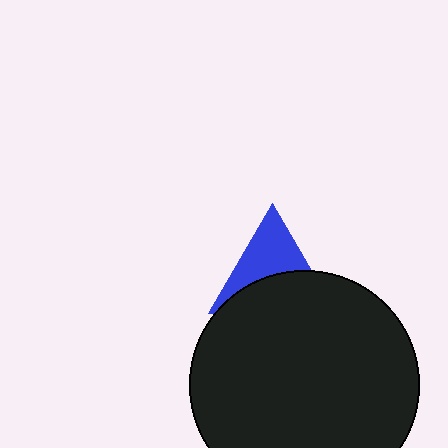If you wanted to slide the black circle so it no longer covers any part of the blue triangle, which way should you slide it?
Slide it down — that is the most direct way to separate the two shapes.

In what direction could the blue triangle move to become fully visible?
The blue triangle could move up. That would shift it out from behind the black circle entirely.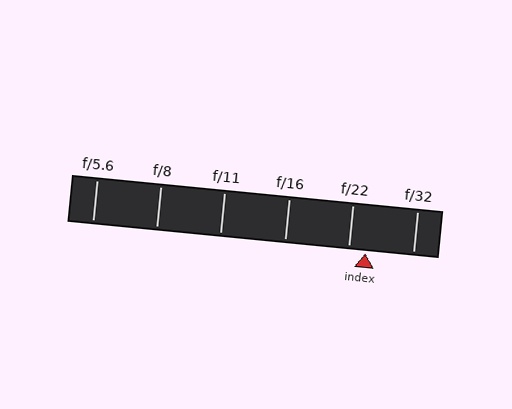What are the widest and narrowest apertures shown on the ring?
The widest aperture shown is f/5.6 and the narrowest is f/32.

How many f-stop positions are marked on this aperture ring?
There are 6 f-stop positions marked.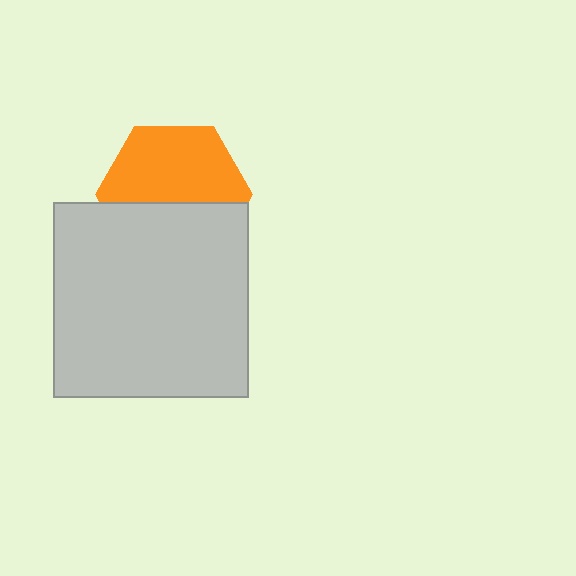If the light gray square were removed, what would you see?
You would see the complete orange hexagon.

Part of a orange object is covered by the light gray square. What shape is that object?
It is a hexagon.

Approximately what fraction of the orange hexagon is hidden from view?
Roughly 43% of the orange hexagon is hidden behind the light gray square.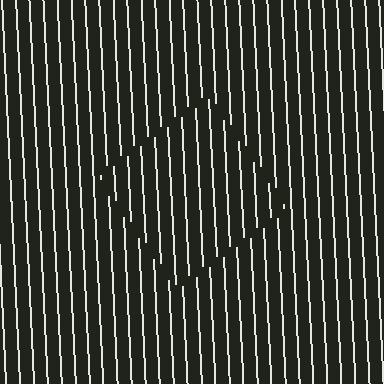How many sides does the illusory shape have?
4 sides — the line-ends trace a square.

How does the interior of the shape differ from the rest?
The interior of the shape contains the same grating, shifted by half a period — the contour is defined by the phase discontinuity where line-ends from the inner and outer gratings abut.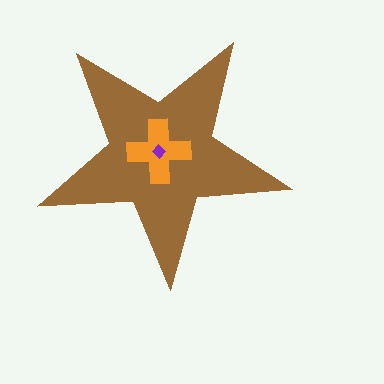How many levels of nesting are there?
3.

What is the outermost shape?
The brown star.